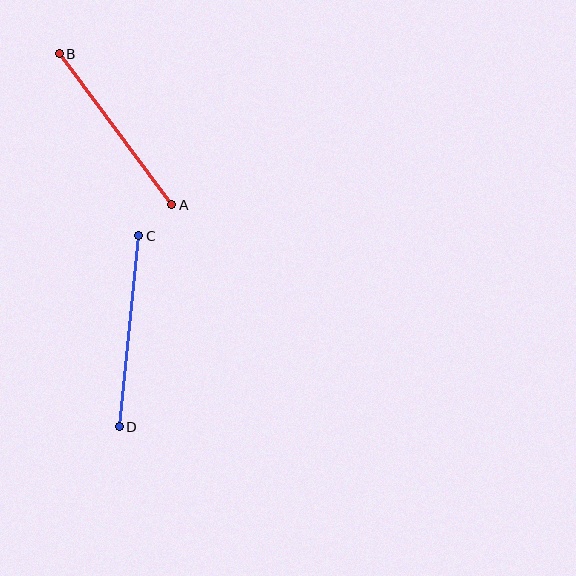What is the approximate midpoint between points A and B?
The midpoint is at approximately (116, 129) pixels.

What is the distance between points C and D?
The distance is approximately 192 pixels.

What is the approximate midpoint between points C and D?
The midpoint is at approximately (129, 331) pixels.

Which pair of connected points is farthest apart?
Points C and D are farthest apart.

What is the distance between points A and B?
The distance is approximately 188 pixels.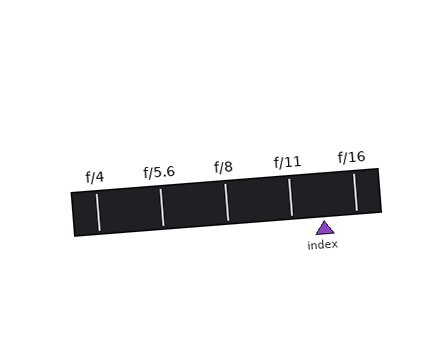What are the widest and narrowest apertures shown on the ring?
The widest aperture shown is f/4 and the narrowest is f/16.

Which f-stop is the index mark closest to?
The index mark is closest to f/11.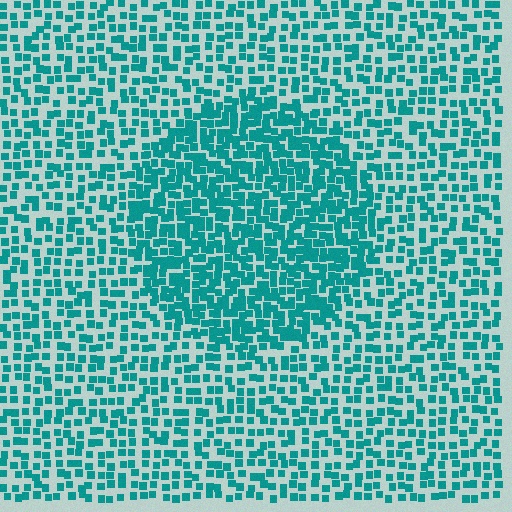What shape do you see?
I see a circle.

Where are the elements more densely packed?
The elements are more densely packed inside the circle boundary.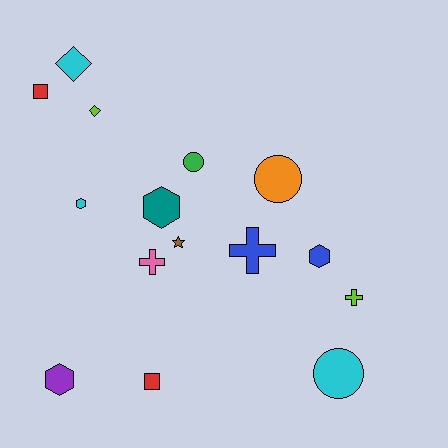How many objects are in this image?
There are 15 objects.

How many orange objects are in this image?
There is 1 orange object.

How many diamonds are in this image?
There are 2 diamonds.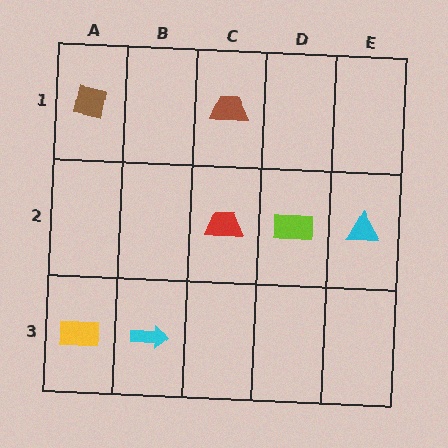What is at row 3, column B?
A cyan arrow.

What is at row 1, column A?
A brown square.